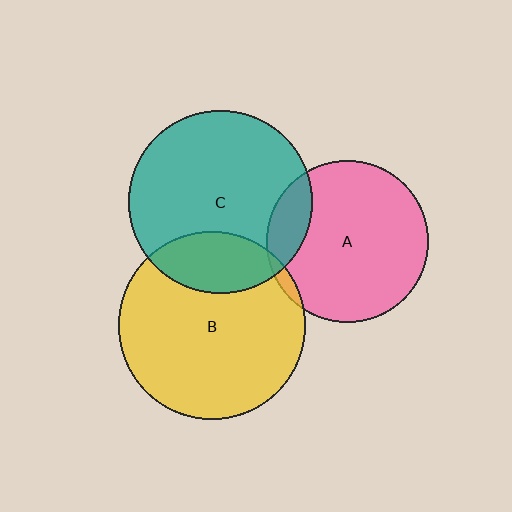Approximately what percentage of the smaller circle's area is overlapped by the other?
Approximately 15%.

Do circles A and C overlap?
Yes.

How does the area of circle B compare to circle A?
Approximately 1.3 times.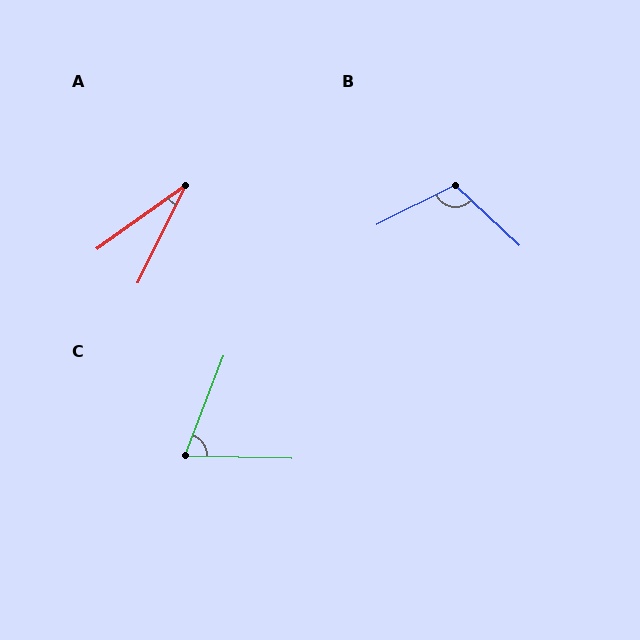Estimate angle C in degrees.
Approximately 70 degrees.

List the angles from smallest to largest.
A (28°), C (70°), B (110°).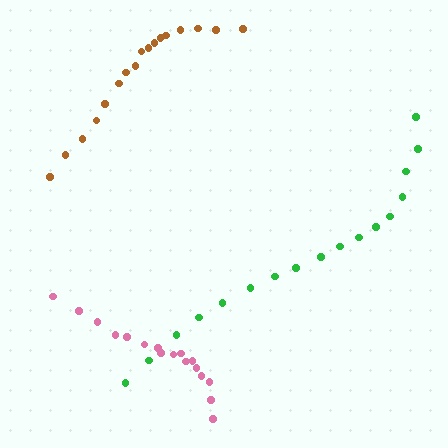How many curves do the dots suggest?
There are 3 distinct paths.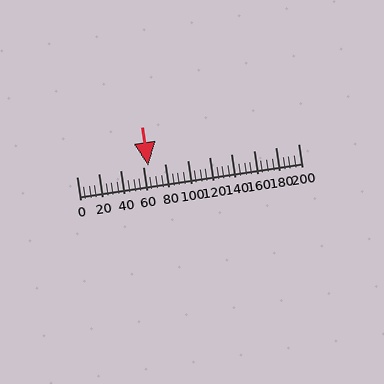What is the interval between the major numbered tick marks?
The major tick marks are spaced 20 units apart.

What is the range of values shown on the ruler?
The ruler shows values from 0 to 200.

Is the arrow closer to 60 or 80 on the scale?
The arrow is closer to 60.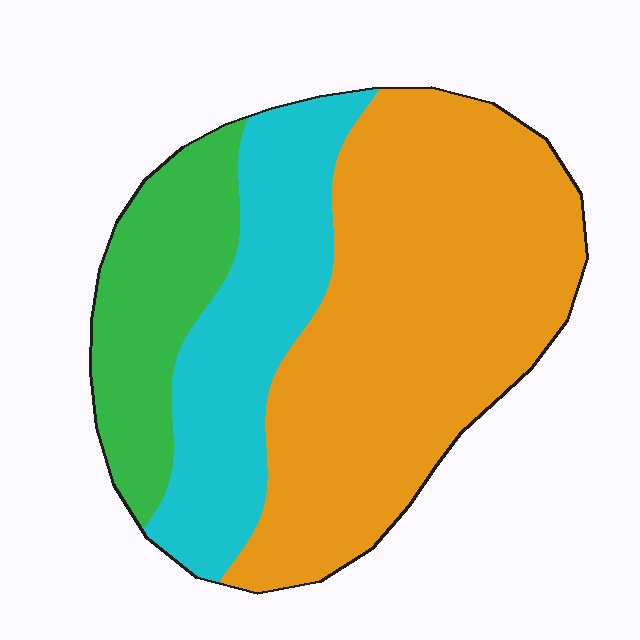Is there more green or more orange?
Orange.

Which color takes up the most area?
Orange, at roughly 55%.